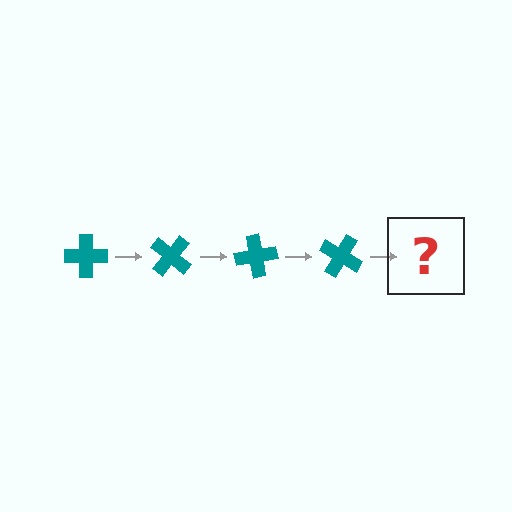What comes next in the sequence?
The next element should be a teal cross rotated 160 degrees.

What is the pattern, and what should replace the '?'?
The pattern is that the cross rotates 40 degrees each step. The '?' should be a teal cross rotated 160 degrees.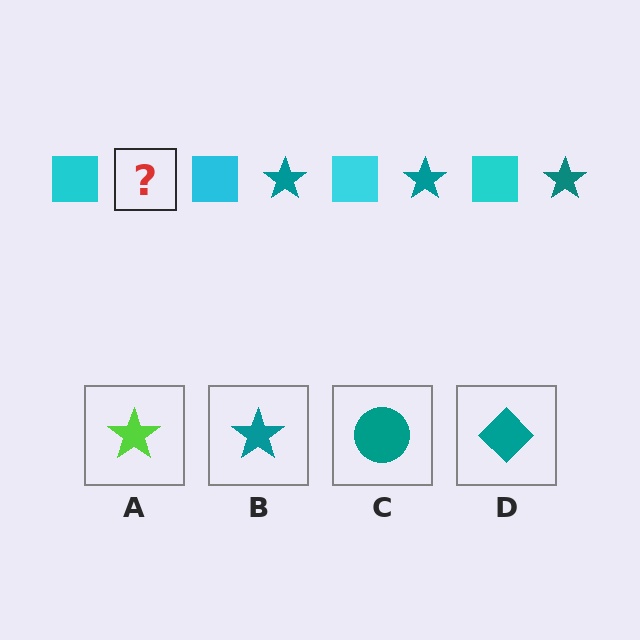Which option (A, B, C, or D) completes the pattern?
B.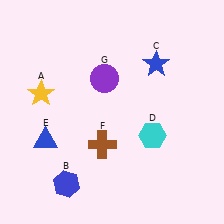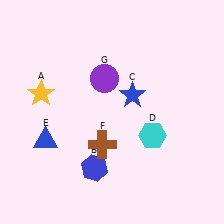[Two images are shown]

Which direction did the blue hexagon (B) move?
The blue hexagon (B) moved right.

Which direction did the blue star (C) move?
The blue star (C) moved down.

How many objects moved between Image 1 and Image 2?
2 objects moved between the two images.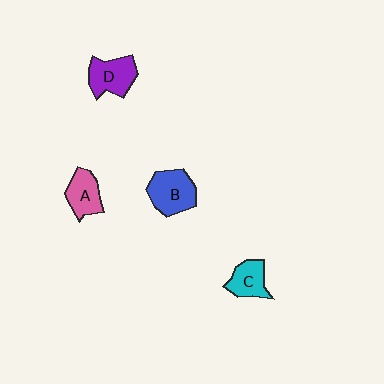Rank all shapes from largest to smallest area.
From largest to smallest: B (blue), D (purple), A (pink), C (cyan).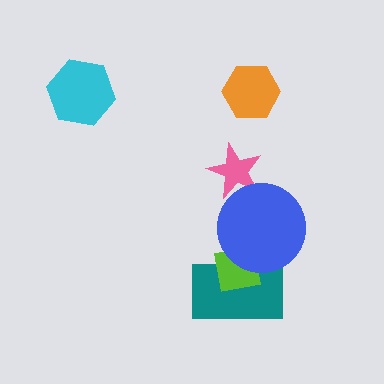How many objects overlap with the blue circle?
3 objects overlap with the blue circle.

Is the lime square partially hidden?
Yes, it is partially covered by another shape.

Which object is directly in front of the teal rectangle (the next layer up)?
The lime square is directly in front of the teal rectangle.